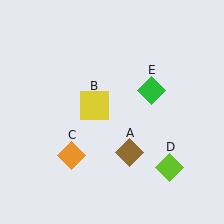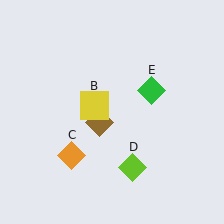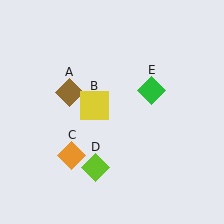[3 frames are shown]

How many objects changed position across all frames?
2 objects changed position: brown diamond (object A), lime diamond (object D).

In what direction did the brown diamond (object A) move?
The brown diamond (object A) moved up and to the left.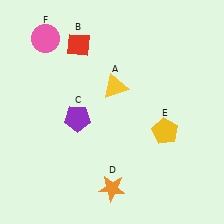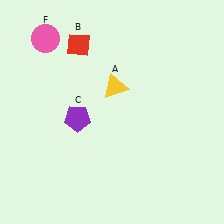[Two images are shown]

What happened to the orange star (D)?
The orange star (D) was removed in Image 2. It was in the bottom-right area of Image 1.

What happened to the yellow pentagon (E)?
The yellow pentagon (E) was removed in Image 2. It was in the bottom-right area of Image 1.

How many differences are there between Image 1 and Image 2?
There are 2 differences between the two images.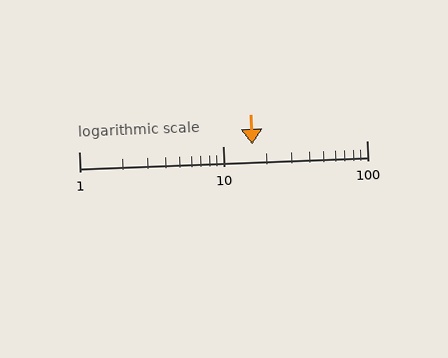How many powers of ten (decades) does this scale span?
The scale spans 2 decades, from 1 to 100.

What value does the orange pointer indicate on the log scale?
The pointer indicates approximately 16.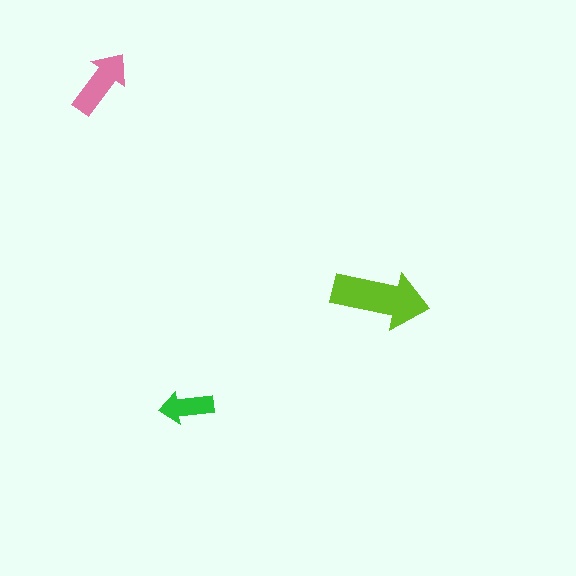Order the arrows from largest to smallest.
the lime one, the pink one, the green one.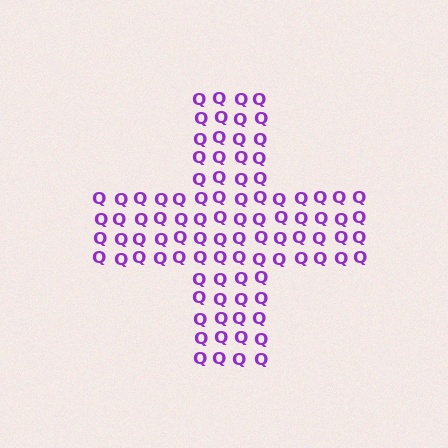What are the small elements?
The small elements are letter Q's.